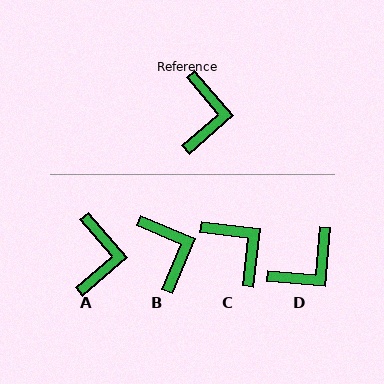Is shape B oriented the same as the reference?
No, it is off by about 25 degrees.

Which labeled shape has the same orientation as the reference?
A.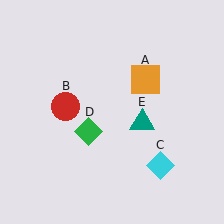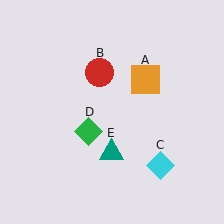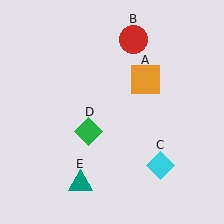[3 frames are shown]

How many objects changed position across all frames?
2 objects changed position: red circle (object B), teal triangle (object E).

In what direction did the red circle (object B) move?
The red circle (object B) moved up and to the right.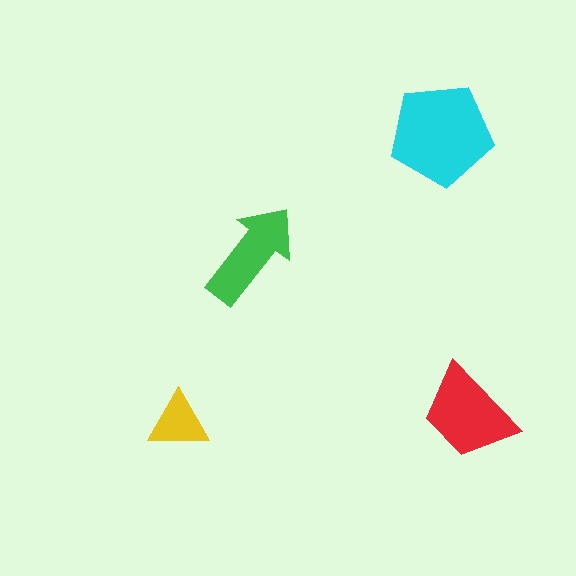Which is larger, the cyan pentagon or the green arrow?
The cyan pentagon.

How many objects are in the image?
There are 4 objects in the image.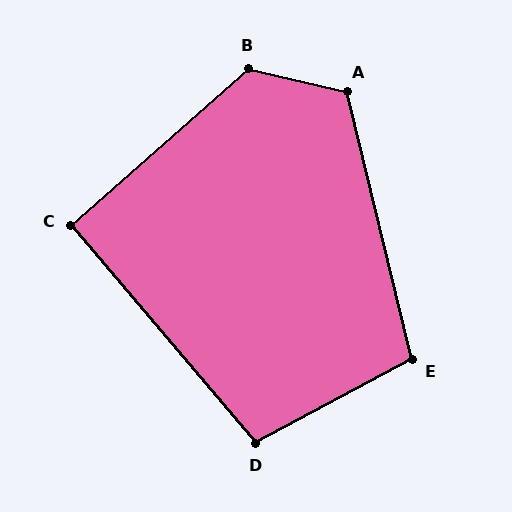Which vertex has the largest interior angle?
B, at approximately 125 degrees.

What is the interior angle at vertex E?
Approximately 104 degrees (obtuse).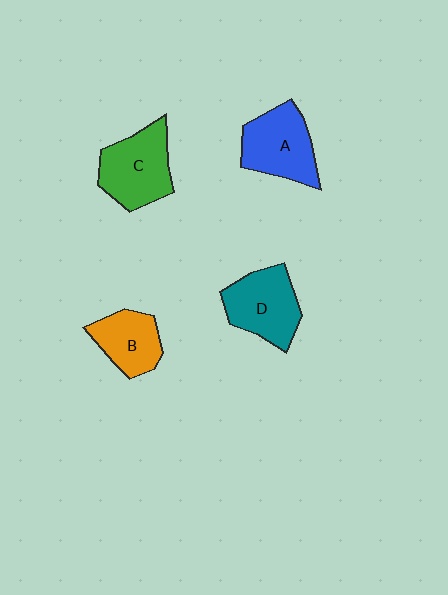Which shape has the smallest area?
Shape B (orange).